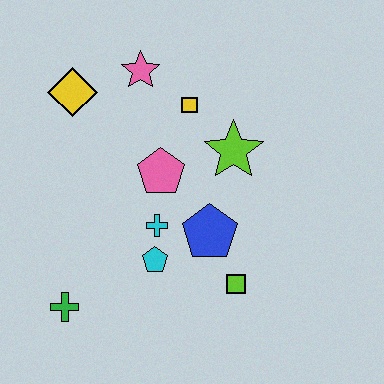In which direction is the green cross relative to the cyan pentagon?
The green cross is to the left of the cyan pentagon.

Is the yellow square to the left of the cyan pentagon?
No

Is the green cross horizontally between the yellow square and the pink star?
No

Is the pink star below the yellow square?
No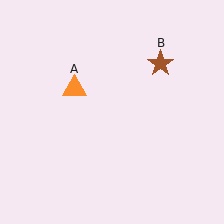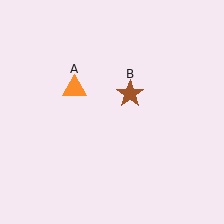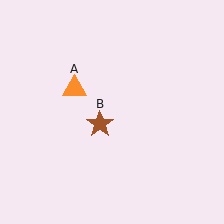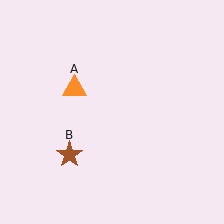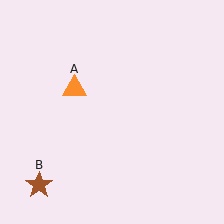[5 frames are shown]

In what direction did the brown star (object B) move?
The brown star (object B) moved down and to the left.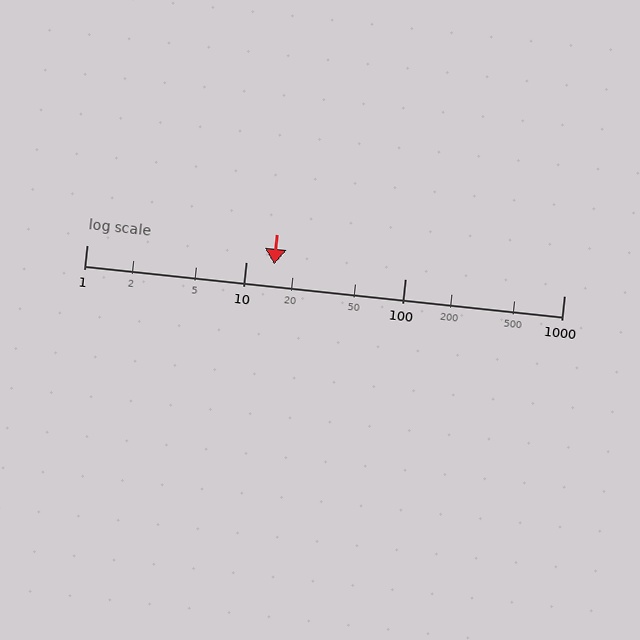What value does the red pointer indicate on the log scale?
The pointer indicates approximately 15.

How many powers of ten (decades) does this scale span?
The scale spans 3 decades, from 1 to 1000.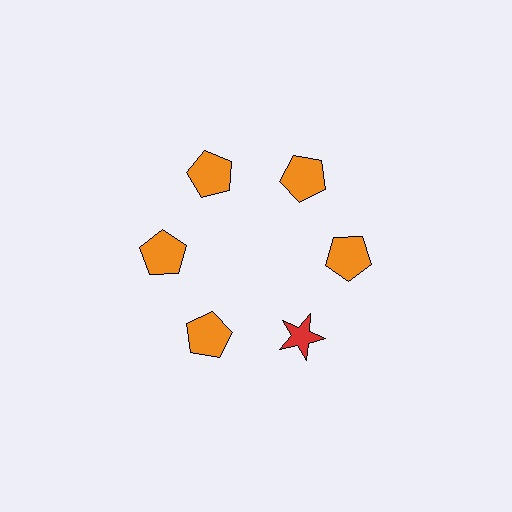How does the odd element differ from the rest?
It differs in both color (red instead of orange) and shape (star instead of pentagon).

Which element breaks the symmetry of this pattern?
The red star at roughly the 5 o'clock position breaks the symmetry. All other shapes are orange pentagons.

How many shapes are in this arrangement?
There are 6 shapes arranged in a ring pattern.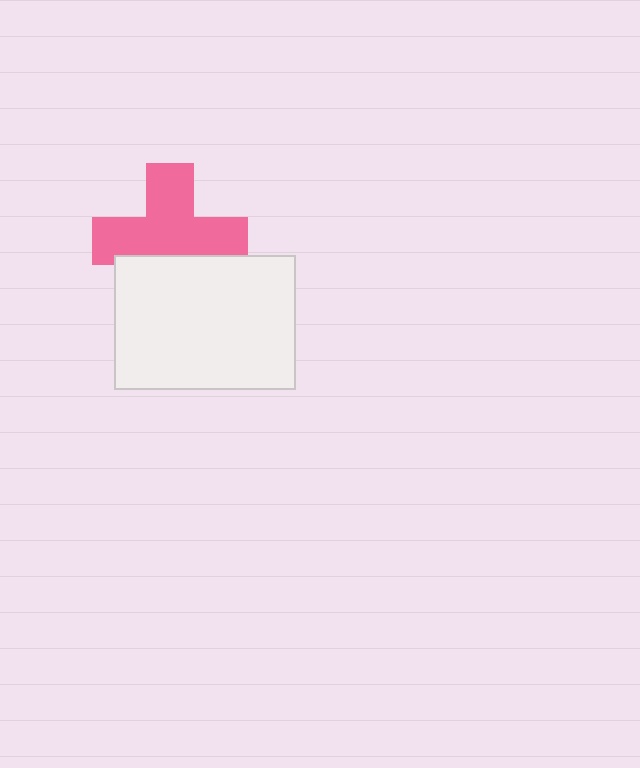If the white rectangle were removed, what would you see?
You would see the complete pink cross.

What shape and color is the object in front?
The object in front is a white rectangle.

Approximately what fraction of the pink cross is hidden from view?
Roughly 31% of the pink cross is hidden behind the white rectangle.